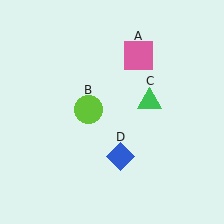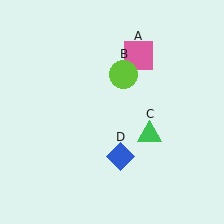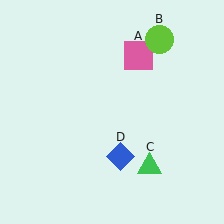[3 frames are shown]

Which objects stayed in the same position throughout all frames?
Pink square (object A) and blue diamond (object D) remained stationary.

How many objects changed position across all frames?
2 objects changed position: lime circle (object B), green triangle (object C).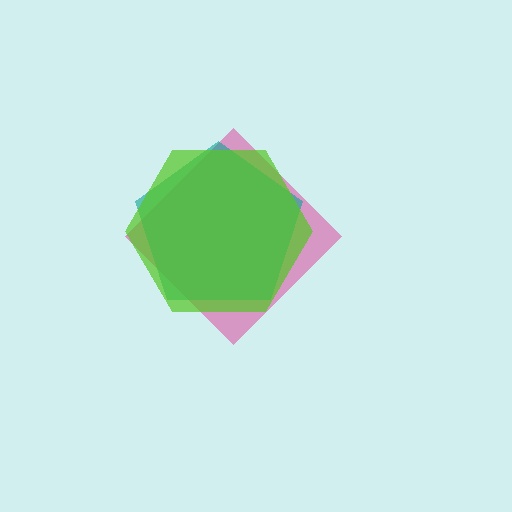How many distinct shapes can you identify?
There are 3 distinct shapes: a pink diamond, a teal pentagon, a lime hexagon.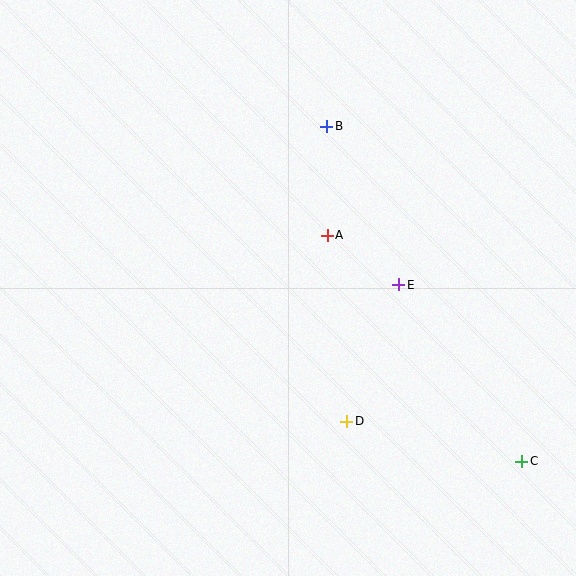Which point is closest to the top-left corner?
Point B is closest to the top-left corner.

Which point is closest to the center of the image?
Point A at (327, 235) is closest to the center.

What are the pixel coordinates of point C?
Point C is at (522, 461).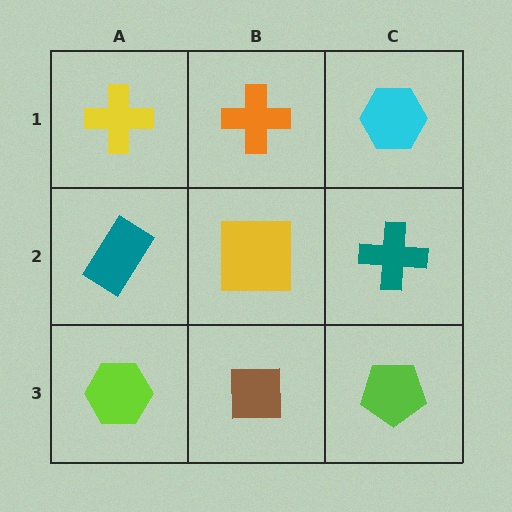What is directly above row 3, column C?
A teal cross.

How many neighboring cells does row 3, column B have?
3.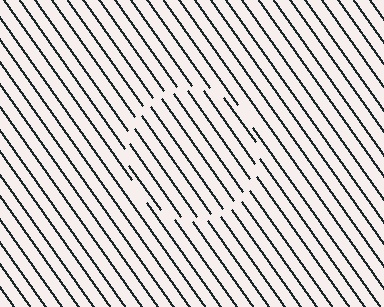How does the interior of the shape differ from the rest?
The interior of the shape contains the same grating, shifted by half a period — the contour is defined by the phase discontinuity where line-ends from the inner and outer gratings abut.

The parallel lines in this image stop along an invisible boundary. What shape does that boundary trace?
An illusory circle. The interior of the shape contains the same grating, shifted by half a period — the contour is defined by the phase discontinuity where line-ends from the inner and outer gratings abut.